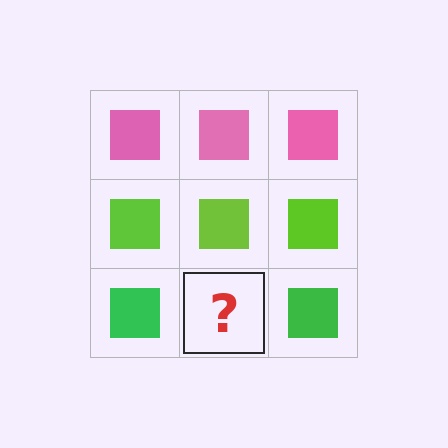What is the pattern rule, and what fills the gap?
The rule is that each row has a consistent color. The gap should be filled with a green square.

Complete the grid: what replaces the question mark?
The question mark should be replaced with a green square.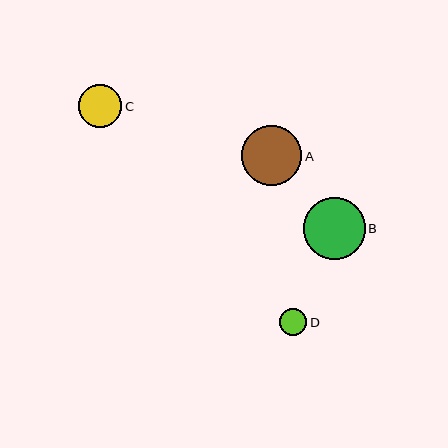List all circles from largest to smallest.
From largest to smallest: B, A, C, D.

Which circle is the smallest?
Circle D is the smallest with a size of approximately 27 pixels.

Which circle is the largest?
Circle B is the largest with a size of approximately 62 pixels.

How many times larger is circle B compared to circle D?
Circle B is approximately 2.3 times the size of circle D.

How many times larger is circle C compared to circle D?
Circle C is approximately 1.6 times the size of circle D.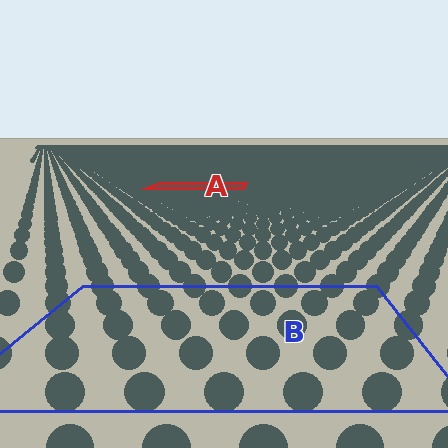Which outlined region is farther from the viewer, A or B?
Region A is farther from the viewer — the texture elements inside it appear smaller and more densely packed.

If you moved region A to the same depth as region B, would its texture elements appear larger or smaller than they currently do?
They would appear larger. At a closer depth, the same texture elements are projected at a bigger on-screen size.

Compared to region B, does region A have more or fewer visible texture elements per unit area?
Region A has more texture elements per unit area — they are packed more densely because it is farther away.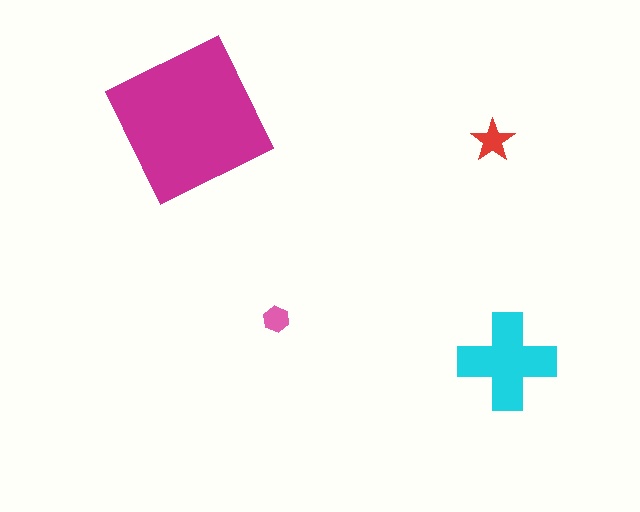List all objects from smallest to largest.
The pink hexagon, the red star, the cyan cross, the magenta square.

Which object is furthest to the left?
The magenta square is leftmost.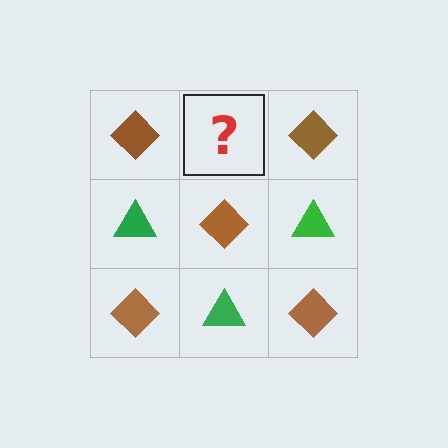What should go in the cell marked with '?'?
The missing cell should contain a green triangle.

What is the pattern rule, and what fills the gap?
The rule is that it alternates brown diamond and green triangle in a checkerboard pattern. The gap should be filled with a green triangle.